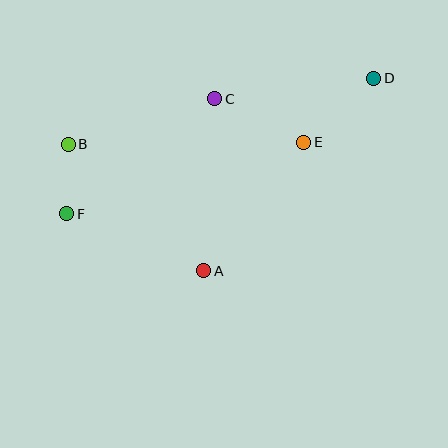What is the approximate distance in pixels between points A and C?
The distance between A and C is approximately 172 pixels.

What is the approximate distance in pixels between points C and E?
The distance between C and E is approximately 99 pixels.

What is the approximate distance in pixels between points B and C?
The distance between B and C is approximately 153 pixels.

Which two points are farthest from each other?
Points D and F are farthest from each other.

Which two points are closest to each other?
Points B and F are closest to each other.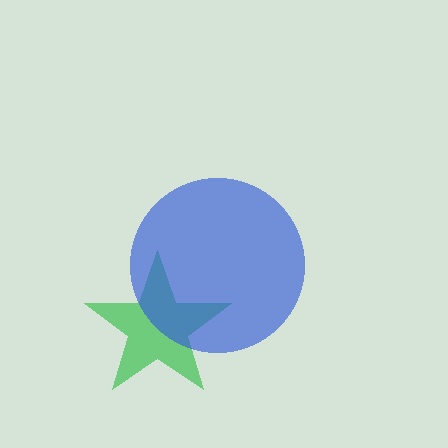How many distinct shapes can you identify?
There are 2 distinct shapes: a green star, a blue circle.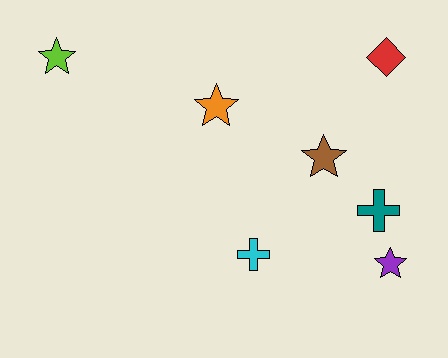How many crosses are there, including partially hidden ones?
There are 2 crosses.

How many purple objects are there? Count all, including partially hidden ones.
There is 1 purple object.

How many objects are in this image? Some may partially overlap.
There are 7 objects.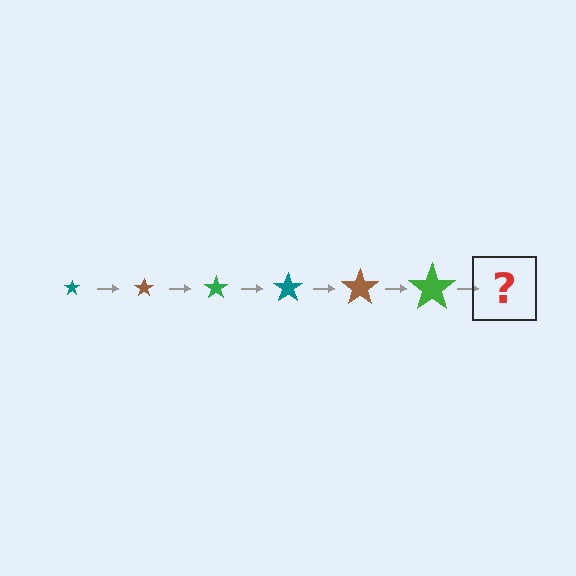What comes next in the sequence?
The next element should be a teal star, larger than the previous one.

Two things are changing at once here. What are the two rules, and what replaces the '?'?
The two rules are that the star grows larger each step and the color cycles through teal, brown, and green. The '?' should be a teal star, larger than the previous one.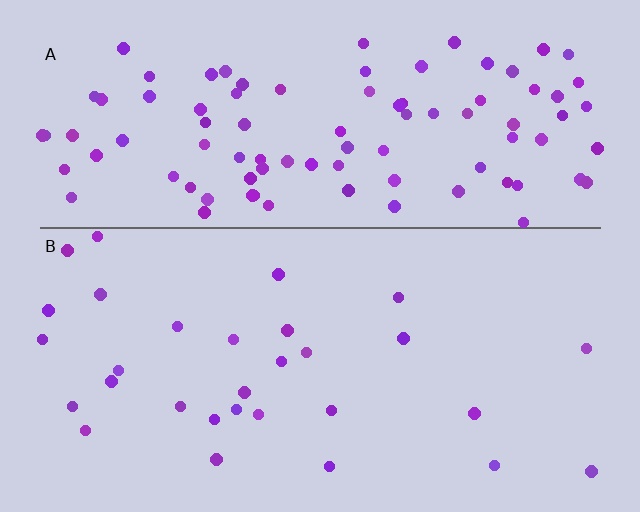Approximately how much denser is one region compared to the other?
Approximately 3.3× — region A over region B.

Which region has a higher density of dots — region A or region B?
A (the top).